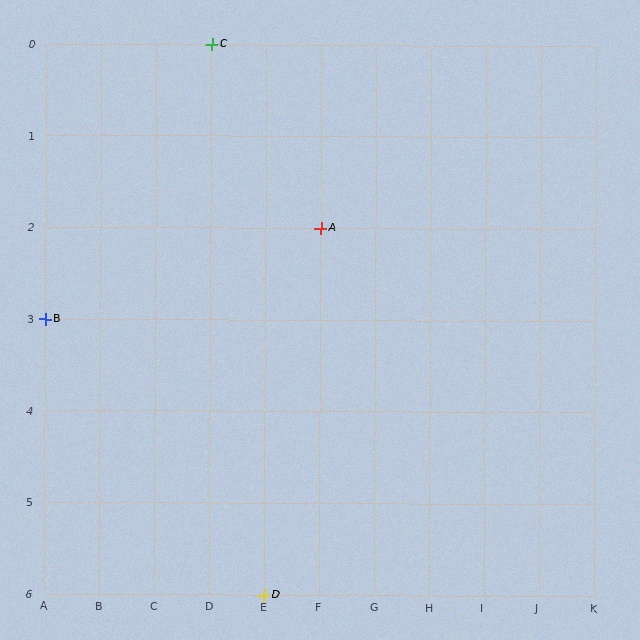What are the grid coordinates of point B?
Point B is at grid coordinates (A, 3).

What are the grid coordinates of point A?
Point A is at grid coordinates (F, 2).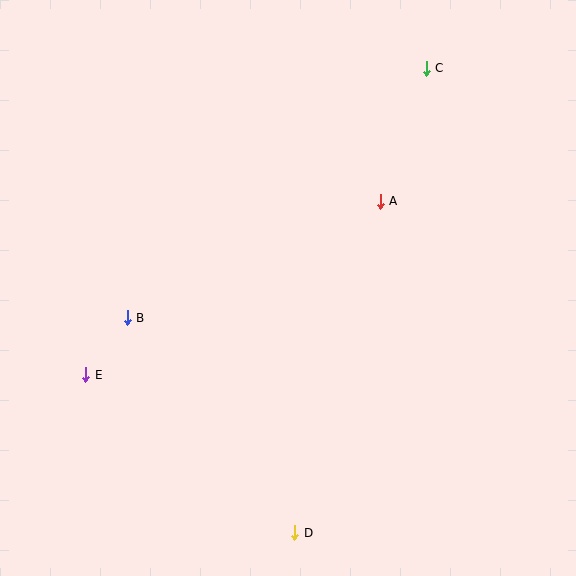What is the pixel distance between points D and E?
The distance between D and E is 262 pixels.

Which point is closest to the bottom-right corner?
Point D is closest to the bottom-right corner.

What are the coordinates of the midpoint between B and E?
The midpoint between B and E is at (107, 346).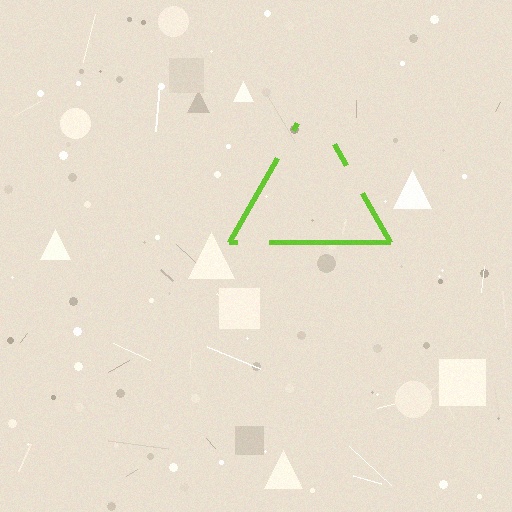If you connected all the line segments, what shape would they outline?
They would outline a triangle.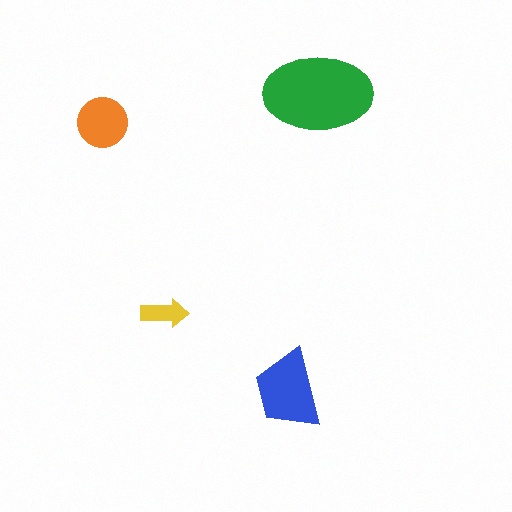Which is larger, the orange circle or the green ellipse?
The green ellipse.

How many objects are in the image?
There are 4 objects in the image.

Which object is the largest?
The green ellipse.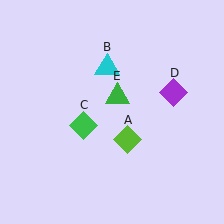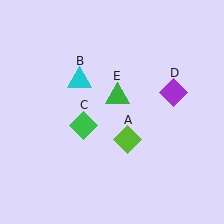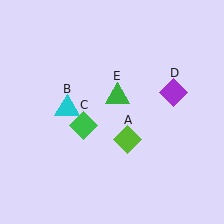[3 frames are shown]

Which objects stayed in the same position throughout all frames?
Lime diamond (object A) and green diamond (object C) and purple diamond (object D) and green triangle (object E) remained stationary.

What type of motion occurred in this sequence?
The cyan triangle (object B) rotated counterclockwise around the center of the scene.